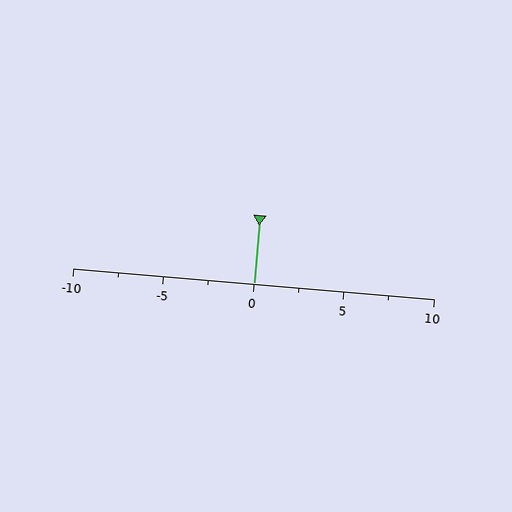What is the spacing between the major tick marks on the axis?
The major ticks are spaced 5 apart.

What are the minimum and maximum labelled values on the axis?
The axis runs from -10 to 10.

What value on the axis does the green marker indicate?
The marker indicates approximately 0.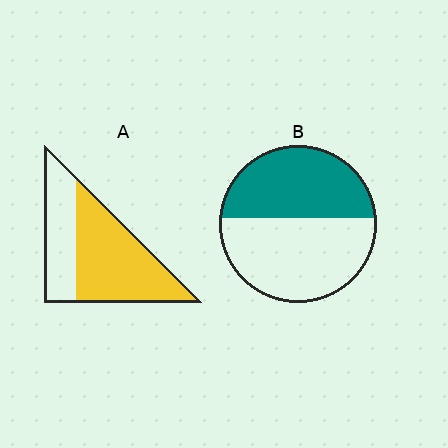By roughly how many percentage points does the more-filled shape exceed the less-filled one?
By roughly 20 percentage points (A over B).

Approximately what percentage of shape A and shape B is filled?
A is approximately 65% and B is approximately 45%.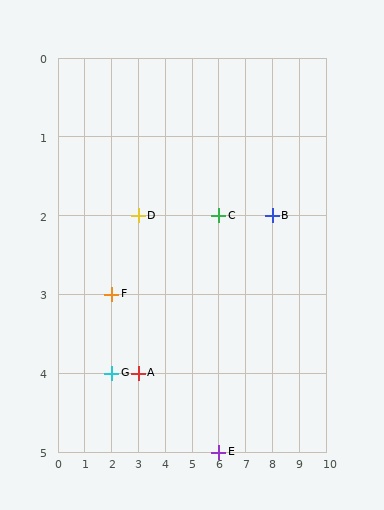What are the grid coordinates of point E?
Point E is at grid coordinates (6, 5).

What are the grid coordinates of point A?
Point A is at grid coordinates (3, 4).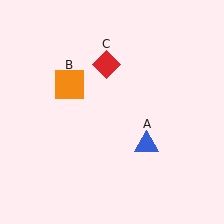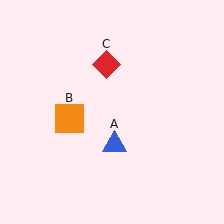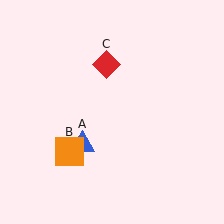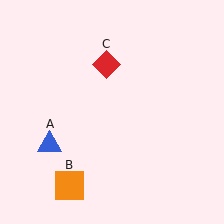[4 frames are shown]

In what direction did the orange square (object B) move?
The orange square (object B) moved down.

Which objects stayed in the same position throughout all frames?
Red diamond (object C) remained stationary.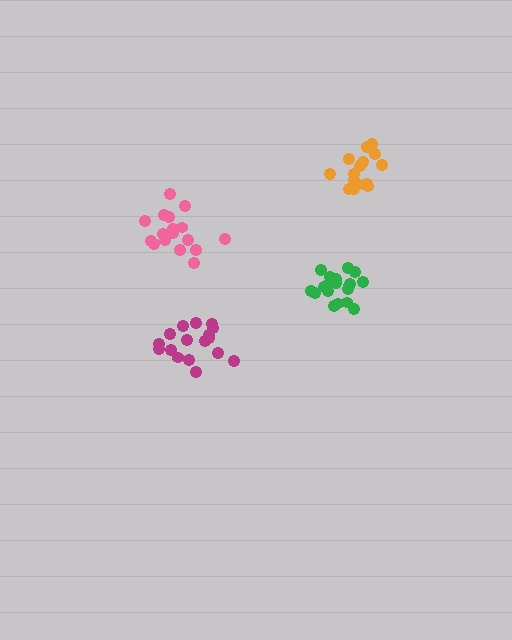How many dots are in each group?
Group 1: 20 dots, Group 2: 17 dots, Group 3: 17 dots, Group 4: 15 dots (69 total).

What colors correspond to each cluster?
The clusters are colored: green, pink, magenta, orange.